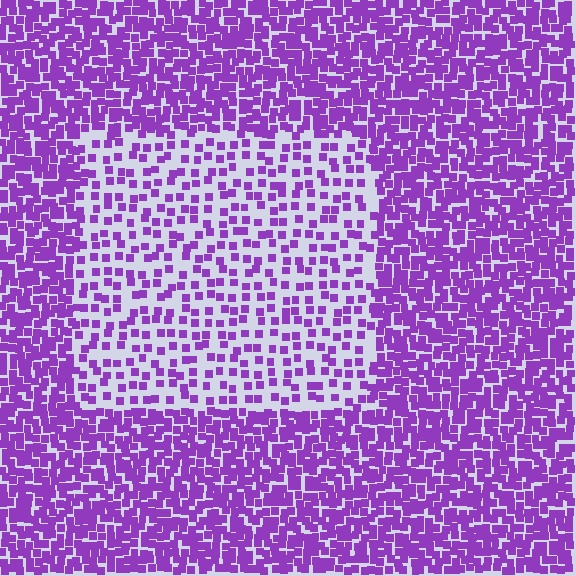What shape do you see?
I see a rectangle.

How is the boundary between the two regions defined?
The boundary is defined by a change in element density (approximately 2.4x ratio). All elements are the same color, size, and shape.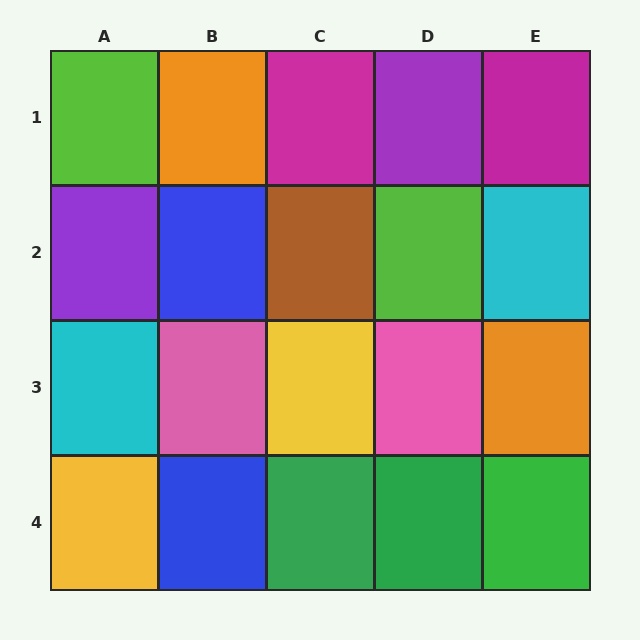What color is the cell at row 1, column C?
Magenta.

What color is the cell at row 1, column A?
Lime.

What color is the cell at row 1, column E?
Magenta.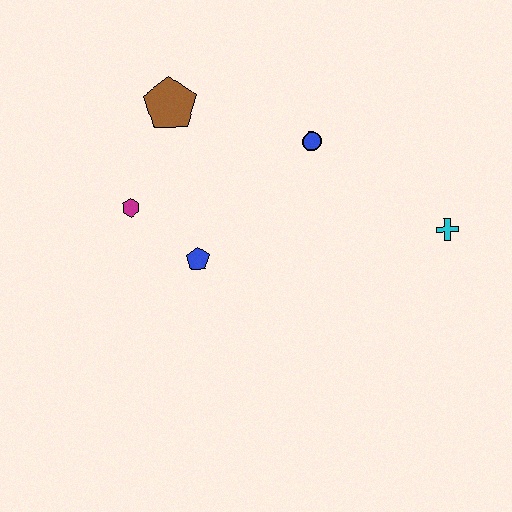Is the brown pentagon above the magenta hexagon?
Yes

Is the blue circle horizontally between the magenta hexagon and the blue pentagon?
No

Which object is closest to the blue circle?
The brown pentagon is closest to the blue circle.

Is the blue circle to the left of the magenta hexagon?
No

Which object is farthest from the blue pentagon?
The cyan cross is farthest from the blue pentagon.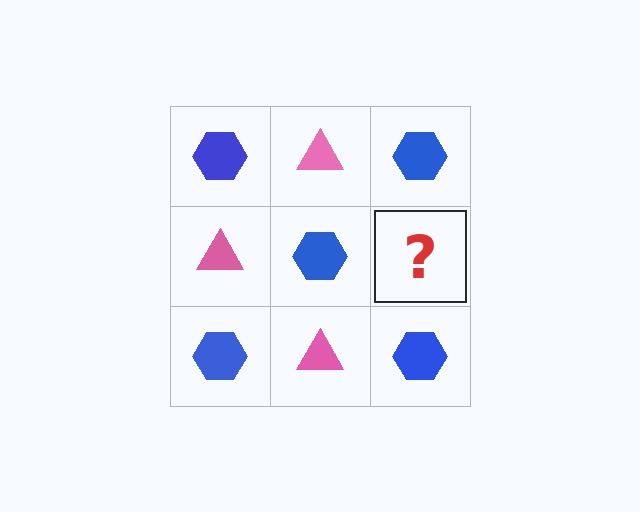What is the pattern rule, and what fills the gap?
The rule is that it alternates blue hexagon and pink triangle in a checkerboard pattern. The gap should be filled with a pink triangle.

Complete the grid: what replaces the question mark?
The question mark should be replaced with a pink triangle.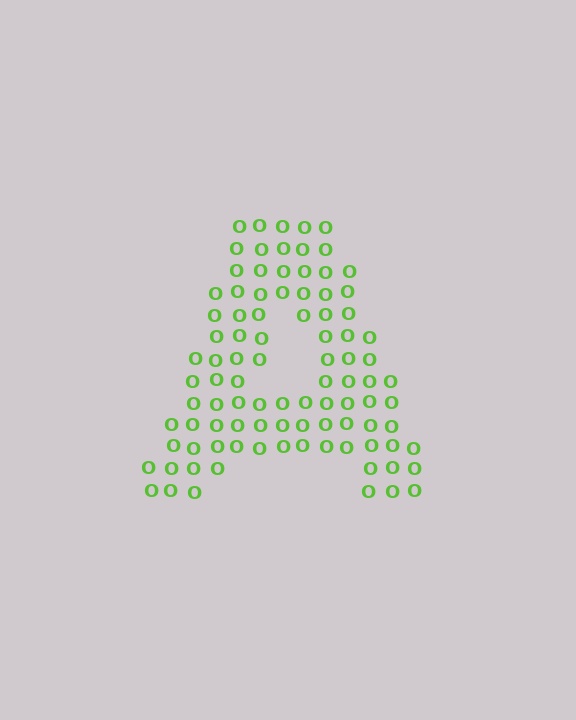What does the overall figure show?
The overall figure shows the letter A.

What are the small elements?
The small elements are letter O's.